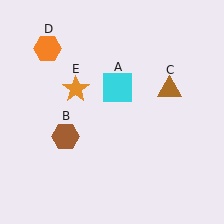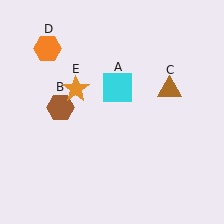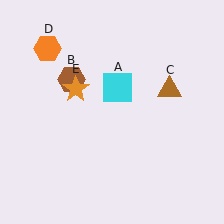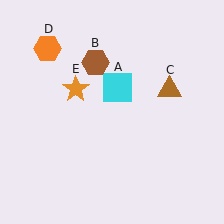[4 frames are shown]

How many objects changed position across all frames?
1 object changed position: brown hexagon (object B).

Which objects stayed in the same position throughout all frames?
Cyan square (object A) and brown triangle (object C) and orange hexagon (object D) and orange star (object E) remained stationary.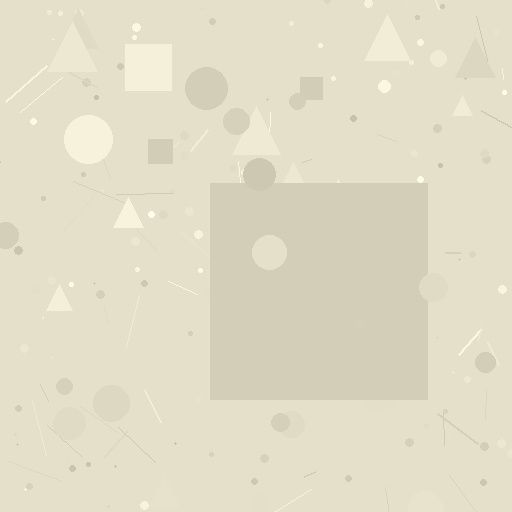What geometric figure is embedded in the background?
A square is embedded in the background.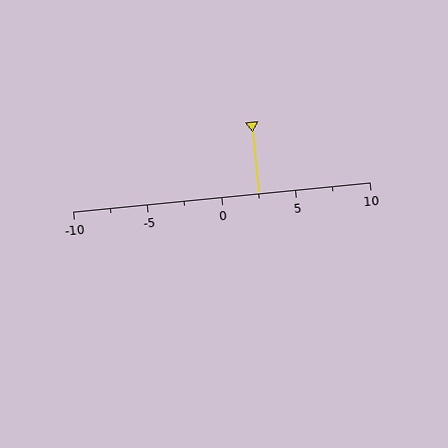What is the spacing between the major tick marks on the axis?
The major ticks are spaced 5 apart.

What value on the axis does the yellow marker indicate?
The marker indicates approximately 2.5.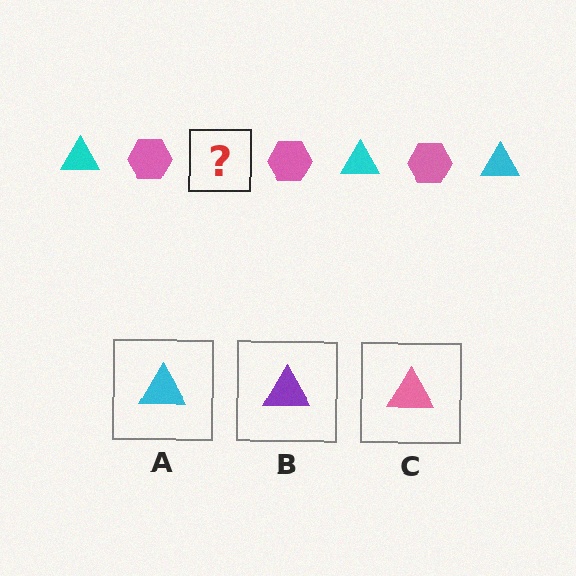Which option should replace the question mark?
Option A.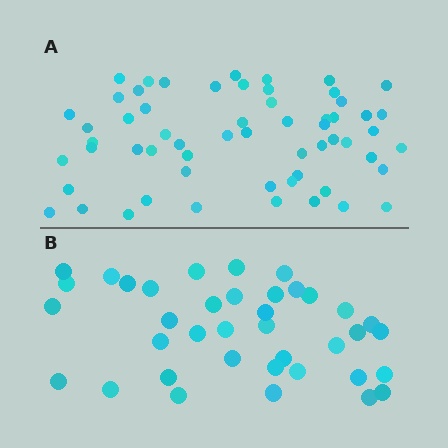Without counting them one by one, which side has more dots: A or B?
Region A (the top region) has more dots.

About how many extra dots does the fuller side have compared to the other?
Region A has approximately 20 more dots than region B.